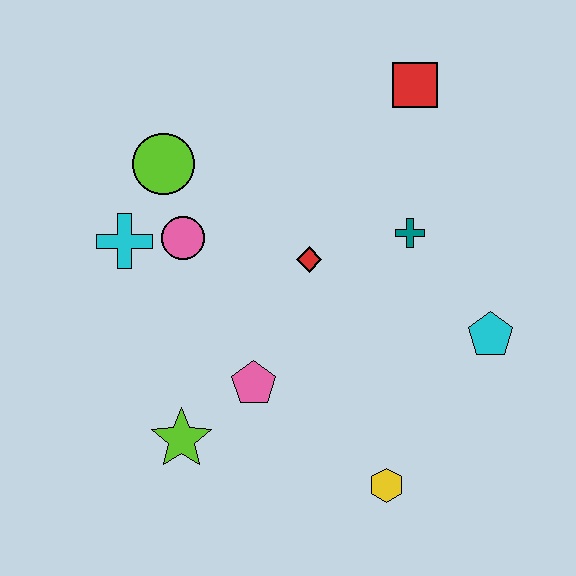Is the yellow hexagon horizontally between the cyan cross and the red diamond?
No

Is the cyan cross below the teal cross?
Yes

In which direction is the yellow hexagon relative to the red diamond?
The yellow hexagon is below the red diamond.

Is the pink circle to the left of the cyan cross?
No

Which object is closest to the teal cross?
The red diamond is closest to the teal cross.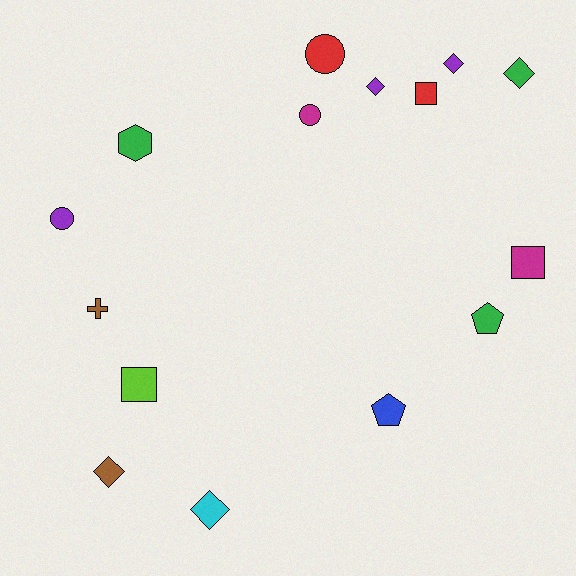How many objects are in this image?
There are 15 objects.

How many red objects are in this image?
There are 2 red objects.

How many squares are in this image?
There are 3 squares.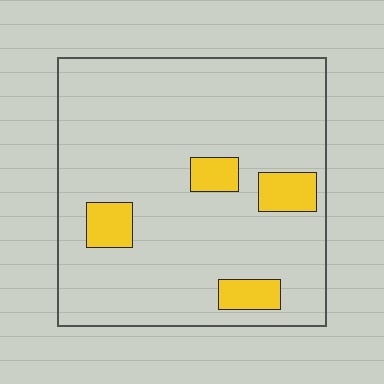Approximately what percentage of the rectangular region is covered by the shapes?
Approximately 10%.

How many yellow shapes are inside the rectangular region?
4.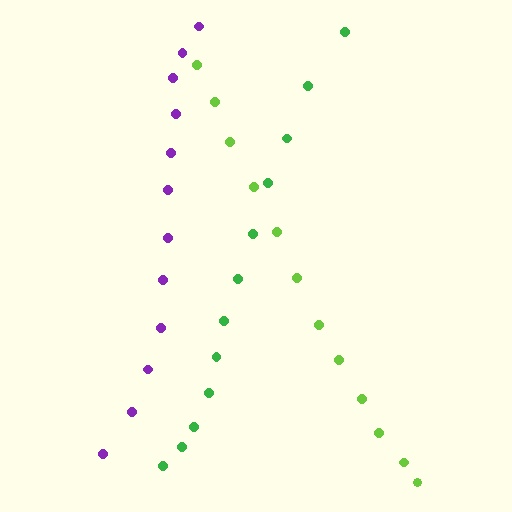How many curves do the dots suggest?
There are 3 distinct paths.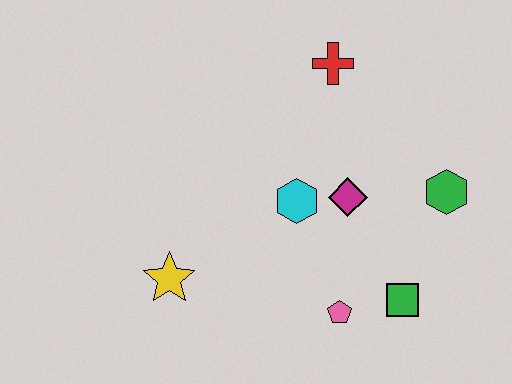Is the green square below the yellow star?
Yes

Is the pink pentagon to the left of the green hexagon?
Yes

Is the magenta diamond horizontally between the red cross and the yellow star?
No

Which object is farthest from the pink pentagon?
The red cross is farthest from the pink pentagon.